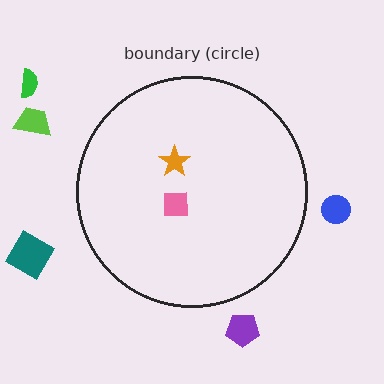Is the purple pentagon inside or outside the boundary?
Outside.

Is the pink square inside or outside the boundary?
Inside.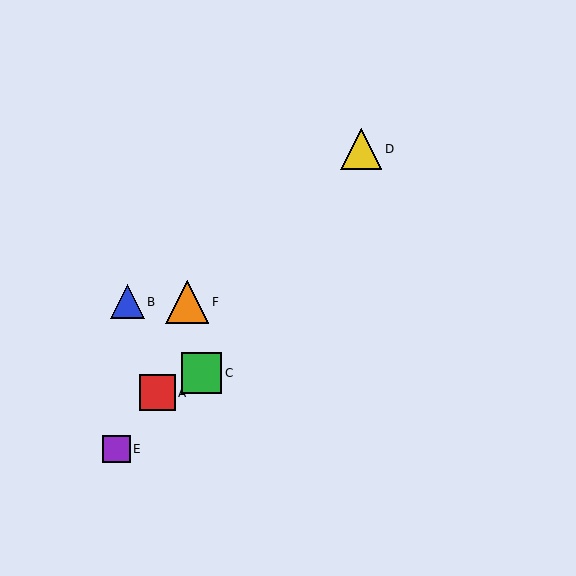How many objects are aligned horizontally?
2 objects (B, F) are aligned horizontally.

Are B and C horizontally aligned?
No, B is at y≈302 and C is at y≈373.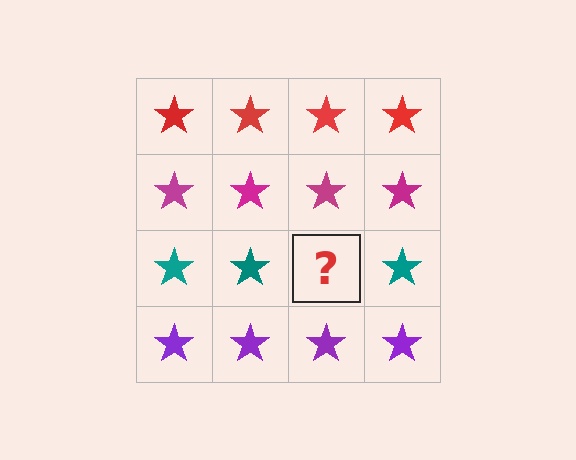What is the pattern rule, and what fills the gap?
The rule is that each row has a consistent color. The gap should be filled with a teal star.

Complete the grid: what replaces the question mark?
The question mark should be replaced with a teal star.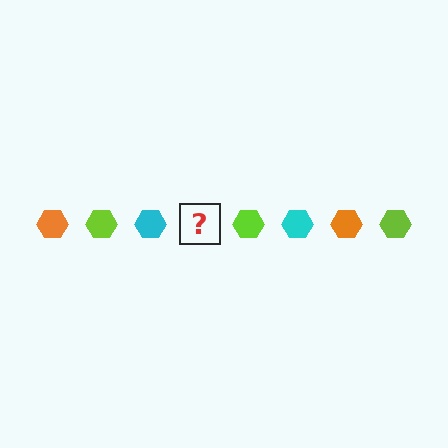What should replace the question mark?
The question mark should be replaced with an orange hexagon.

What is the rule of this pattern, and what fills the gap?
The rule is that the pattern cycles through orange, lime, cyan hexagons. The gap should be filled with an orange hexagon.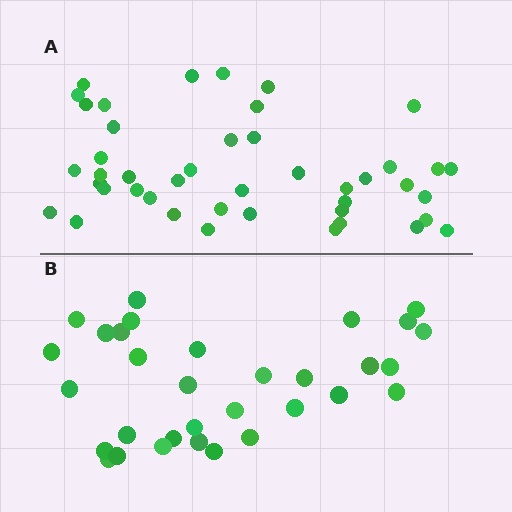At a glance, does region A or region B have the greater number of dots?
Region A (the top region) has more dots.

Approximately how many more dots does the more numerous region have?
Region A has roughly 12 or so more dots than region B.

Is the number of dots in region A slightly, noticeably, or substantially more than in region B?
Region A has noticeably more, but not dramatically so. The ratio is roughly 1.4 to 1.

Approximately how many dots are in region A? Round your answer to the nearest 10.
About 40 dots. (The exact count is 44, which rounds to 40.)